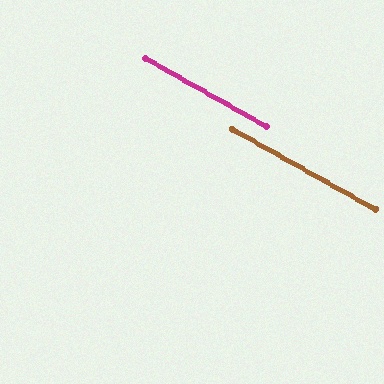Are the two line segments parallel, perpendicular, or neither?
Parallel — their directions differ by only 0.2°.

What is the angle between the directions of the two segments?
Approximately 0 degrees.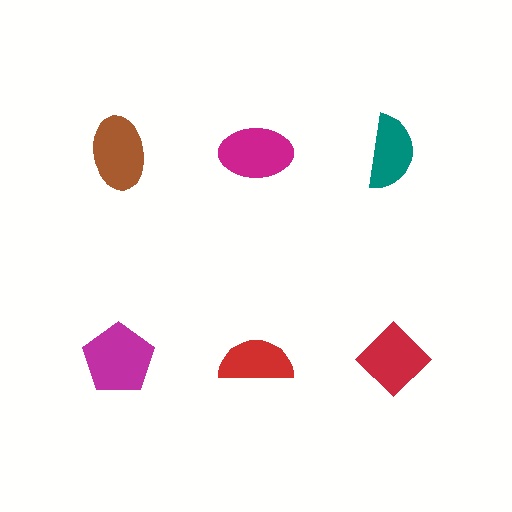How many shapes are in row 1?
3 shapes.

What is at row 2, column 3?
A red diamond.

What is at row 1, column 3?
A teal semicircle.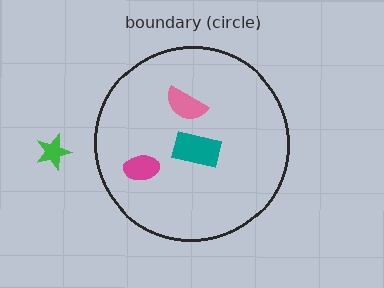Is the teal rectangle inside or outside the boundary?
Inside.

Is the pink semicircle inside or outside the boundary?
Inside.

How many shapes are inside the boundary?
3 inside, 1 outside.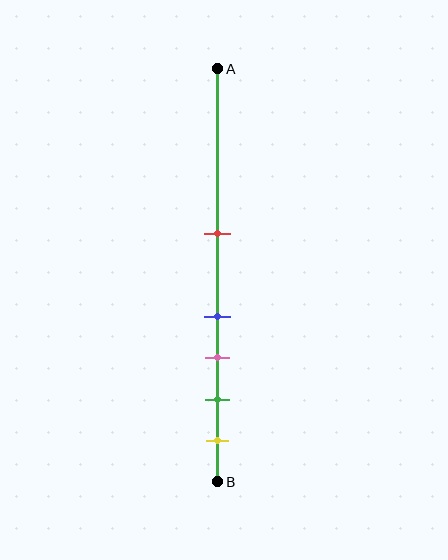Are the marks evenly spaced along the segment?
No, the marks are not evenly spaced.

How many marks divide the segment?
There are 5 marks dividing the segment.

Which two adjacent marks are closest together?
The blue and pink marks are the closest adjacent pair.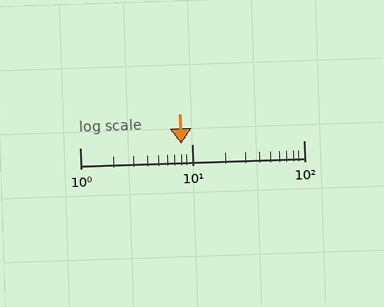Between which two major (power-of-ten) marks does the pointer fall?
The pointer is between 1 and 10.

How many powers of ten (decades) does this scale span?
The scale spans 2 decades, from 1 to 100.